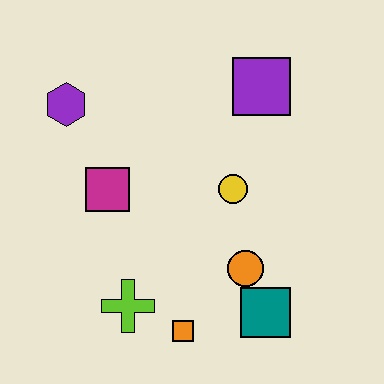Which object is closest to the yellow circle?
The orange circle is closest to the yellow circle.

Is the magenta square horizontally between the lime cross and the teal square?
No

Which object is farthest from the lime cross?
The purple square is farthest from the lime cross.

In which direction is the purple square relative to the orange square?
The purple square is above the orange square.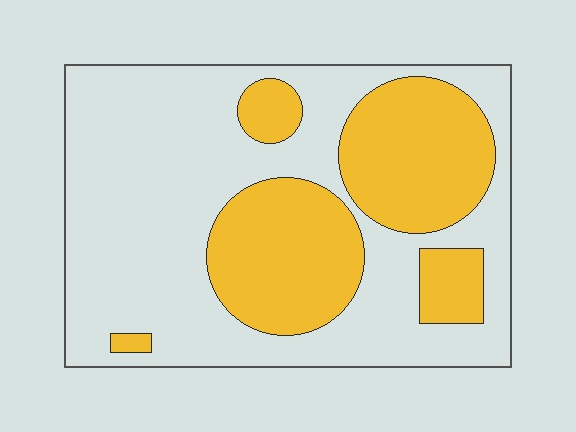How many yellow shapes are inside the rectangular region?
5.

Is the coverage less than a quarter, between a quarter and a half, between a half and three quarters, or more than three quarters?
Between a quarter and a half.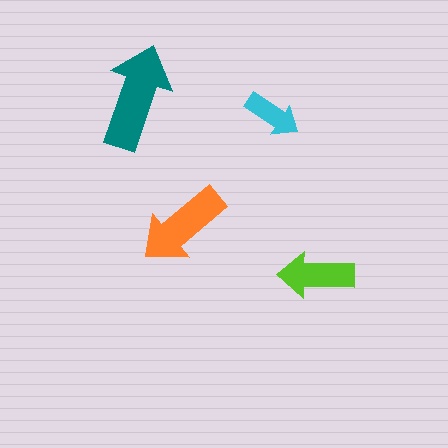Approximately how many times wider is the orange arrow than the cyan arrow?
About 1.5 times wider.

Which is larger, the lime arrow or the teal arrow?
The teal one.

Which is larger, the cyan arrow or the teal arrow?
The teal one.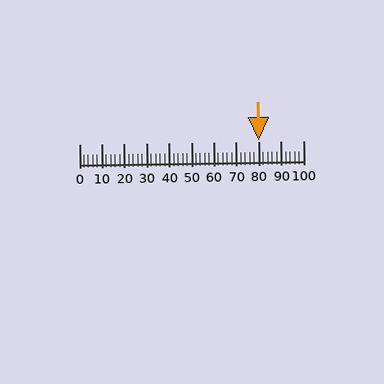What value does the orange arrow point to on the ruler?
The orange arrow points to approximately 80.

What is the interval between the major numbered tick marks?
The major tick marks are spaced 10 units apart.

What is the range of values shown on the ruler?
The ruler shows values from 0 to 100.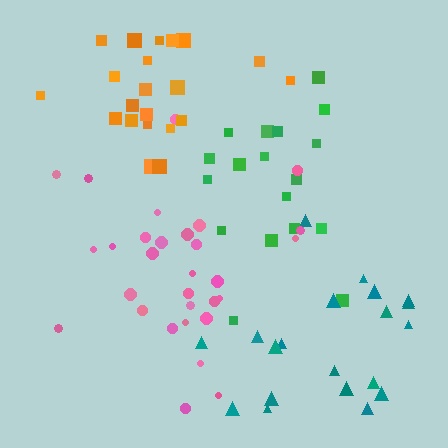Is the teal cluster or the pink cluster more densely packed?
Pink.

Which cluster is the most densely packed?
Pink.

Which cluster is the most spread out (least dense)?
Orange.